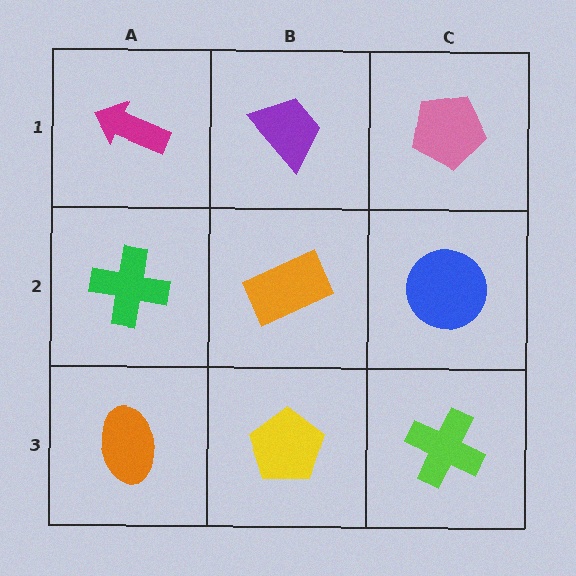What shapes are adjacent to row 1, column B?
An orange rectangle (row 2, column B), a magenta arrow (row 1, column A), a pink pentagon (row 1, column C).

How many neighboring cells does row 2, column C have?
3.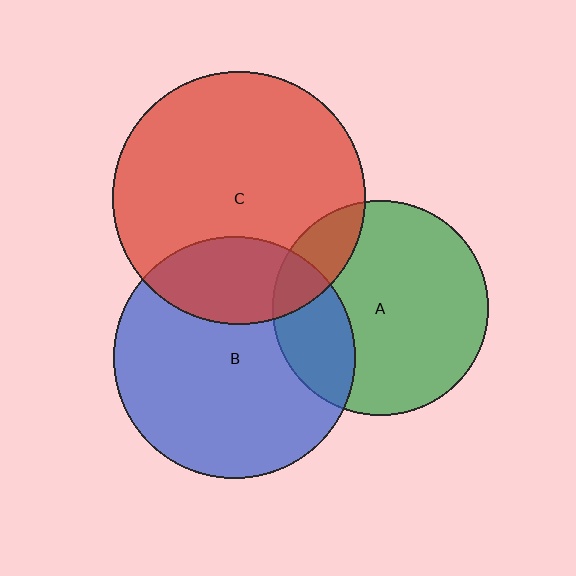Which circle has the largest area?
Circle C (red).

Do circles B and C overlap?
Yes.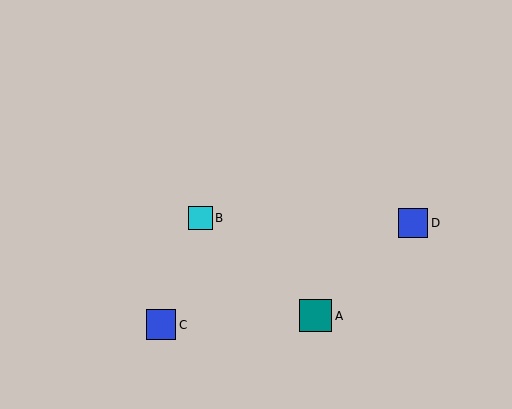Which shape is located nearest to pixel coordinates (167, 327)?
The blue square (labeled C) at (161, 325) is nearest to that location.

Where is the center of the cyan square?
The center of the cyan square is at (200, 218).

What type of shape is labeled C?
Shape C is a blue square.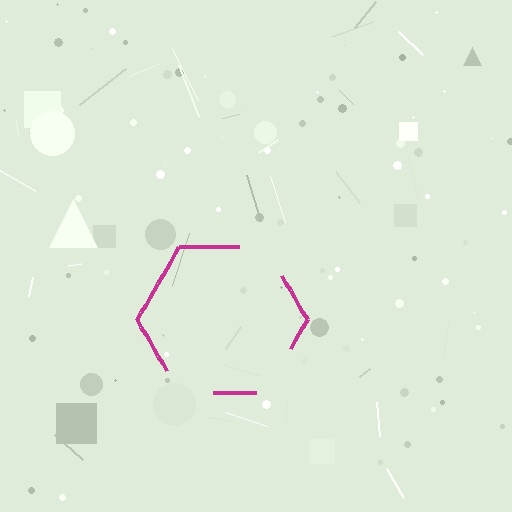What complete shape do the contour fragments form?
The contour fragments form a hexagon.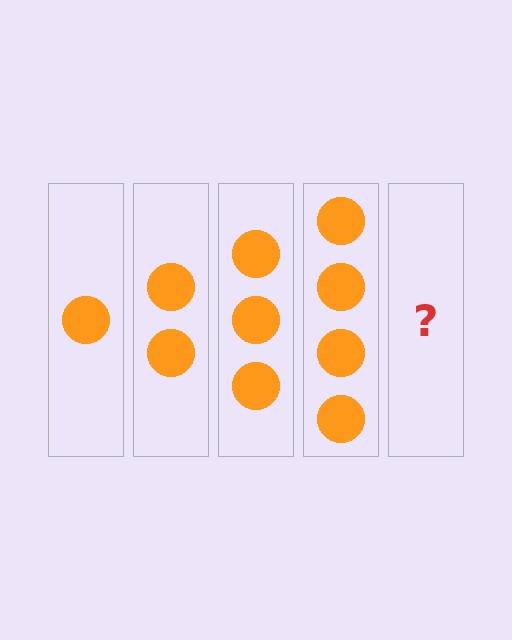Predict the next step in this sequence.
The next step is 5 circles.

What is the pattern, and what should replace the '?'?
The pattern is that each step adds one more circle. The '?' should be 5 circles.